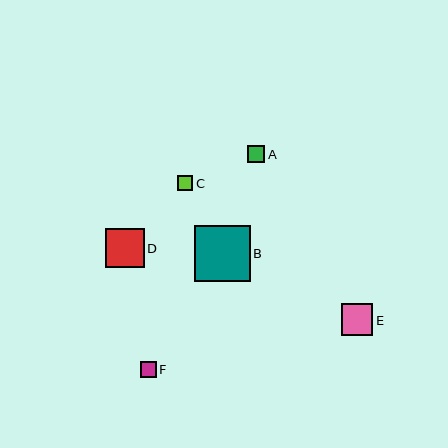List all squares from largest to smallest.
From largest to smallest: B, D, E, A, F, C.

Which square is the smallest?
Square C is the smallest with a size of approximately 16 pixels.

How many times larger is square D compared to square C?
Square D is approximately 2.5 times the size of square C.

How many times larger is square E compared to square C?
Square E is approximately 2.0 times the size of square C.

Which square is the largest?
Square B is the largest with a size of approximately 56 pixels.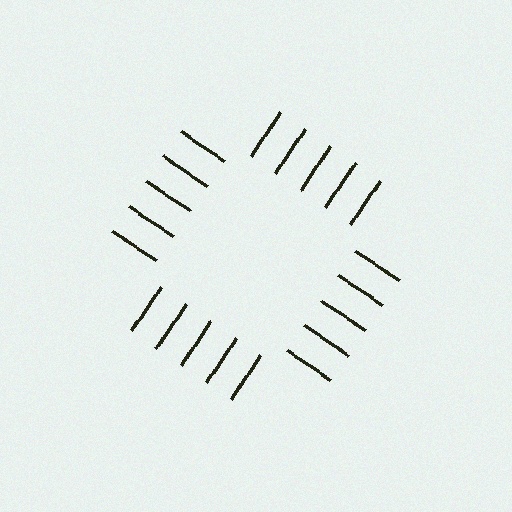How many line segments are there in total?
20 — 5 along each of the 4 edges.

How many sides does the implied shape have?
4 sides — the line-ends trace a square.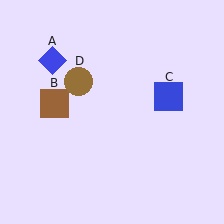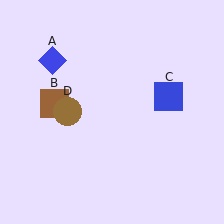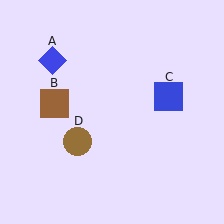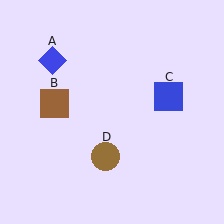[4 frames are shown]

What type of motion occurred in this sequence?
The brown circle (object D) rotated counterclockwise around the center of the scene.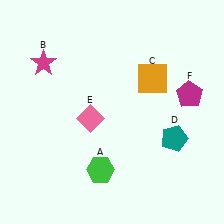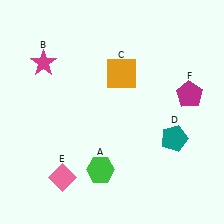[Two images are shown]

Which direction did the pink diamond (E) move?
The pink diamond (E) moved down.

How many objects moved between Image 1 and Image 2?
2 objects moved between the two images.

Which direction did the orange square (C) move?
The orange square (C) moved left.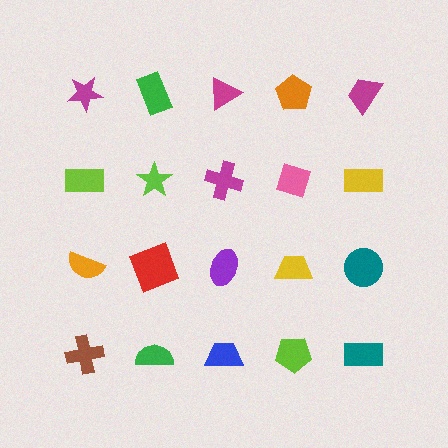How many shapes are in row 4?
5 shapes.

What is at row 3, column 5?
A teal circle.